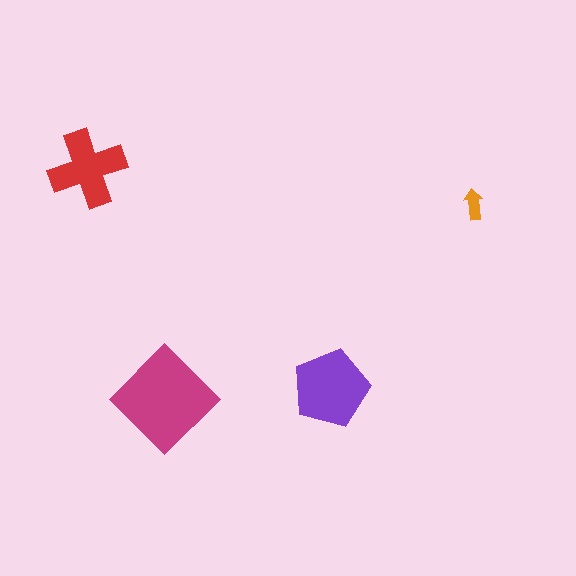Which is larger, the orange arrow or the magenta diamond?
The magenta diamond.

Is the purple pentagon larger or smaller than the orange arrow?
Larger.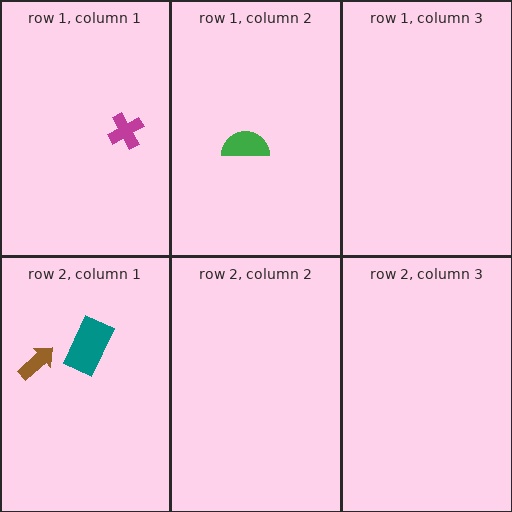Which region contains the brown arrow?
The row 2, column 1 region.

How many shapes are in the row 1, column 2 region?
1.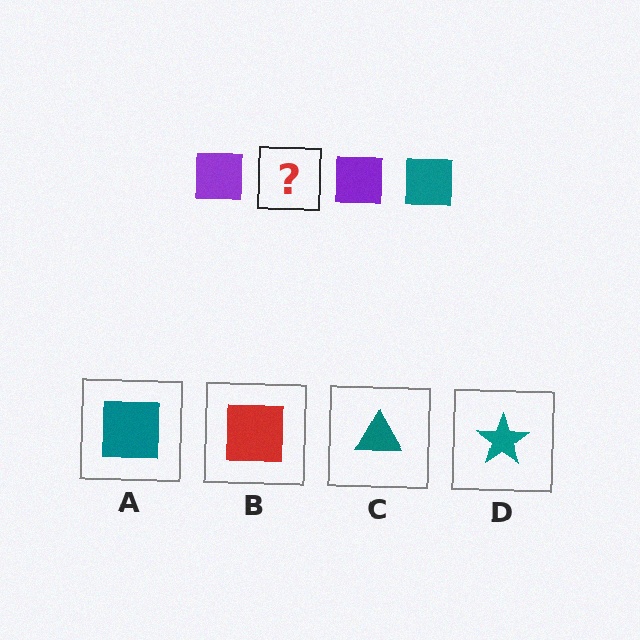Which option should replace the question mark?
Option A.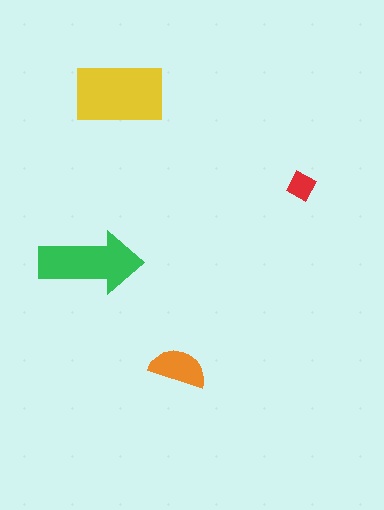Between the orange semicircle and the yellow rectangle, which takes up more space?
The yellow rectangle.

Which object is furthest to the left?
The green arrow is leftmost.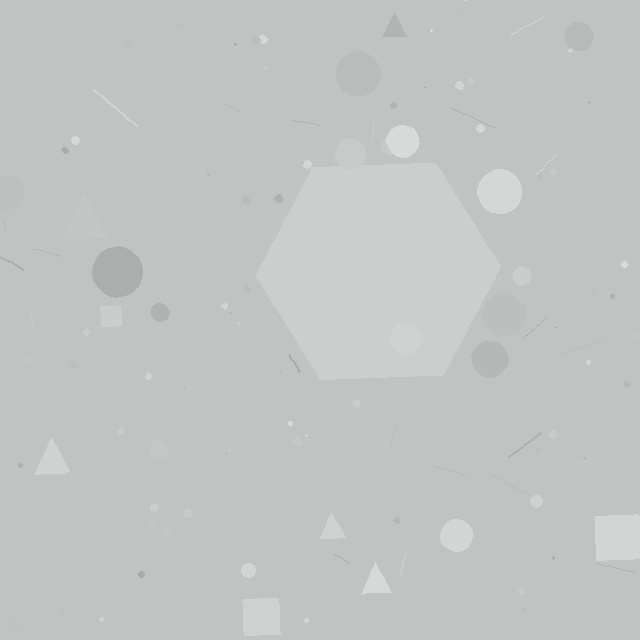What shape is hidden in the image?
A hexagon is hidden in the image.